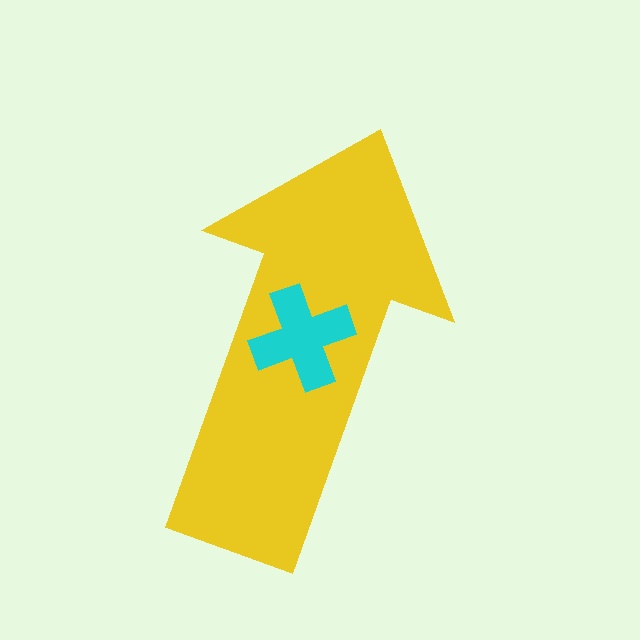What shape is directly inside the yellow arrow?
The cyan cross.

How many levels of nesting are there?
2.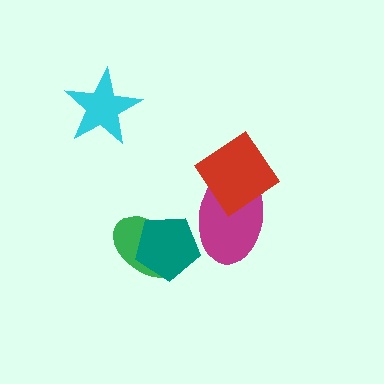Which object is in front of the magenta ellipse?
The red diamond is in front of the magenta ellipse.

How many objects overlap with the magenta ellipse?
2 objects overlap with the magenta ellipse.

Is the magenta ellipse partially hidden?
Yes, it is partially covered by another shape.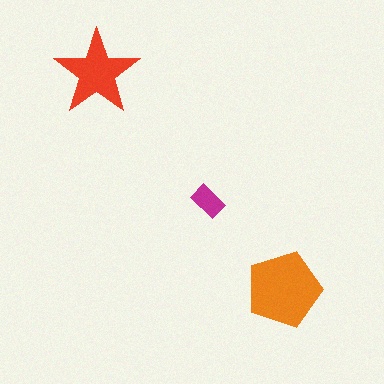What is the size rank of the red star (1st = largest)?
2nd.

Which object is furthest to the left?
The red star is leftmost.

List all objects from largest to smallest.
The orange pentagon, the red star, the magenta rectangle.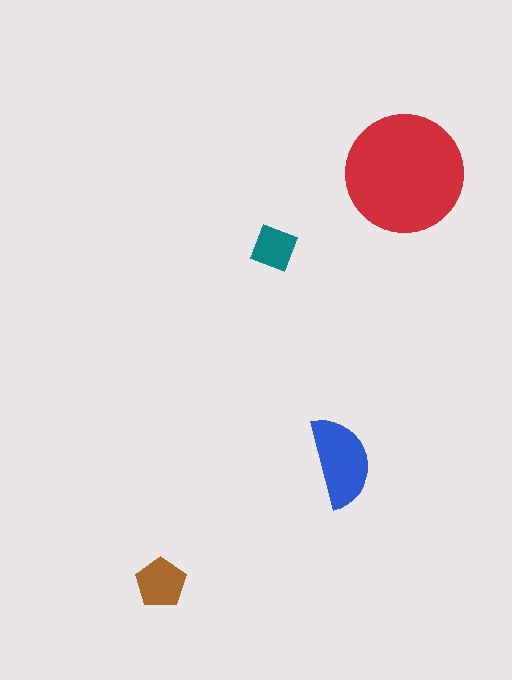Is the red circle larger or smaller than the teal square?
Larger.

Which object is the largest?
The red circle.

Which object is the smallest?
The teal square.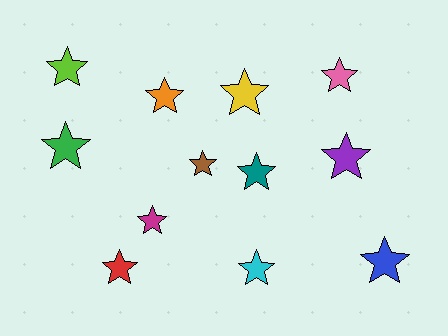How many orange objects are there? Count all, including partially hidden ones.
There is 1 orange object.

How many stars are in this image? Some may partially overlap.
There are 12 stars.